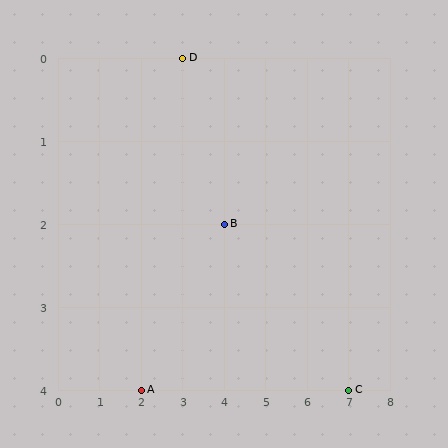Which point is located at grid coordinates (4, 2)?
Point B is at (4, 2).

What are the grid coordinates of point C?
Point C is at grid coordinates (7, 4).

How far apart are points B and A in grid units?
Points B and A are 2 columns and 2 rows apart (about 2.8 grid units diagonally).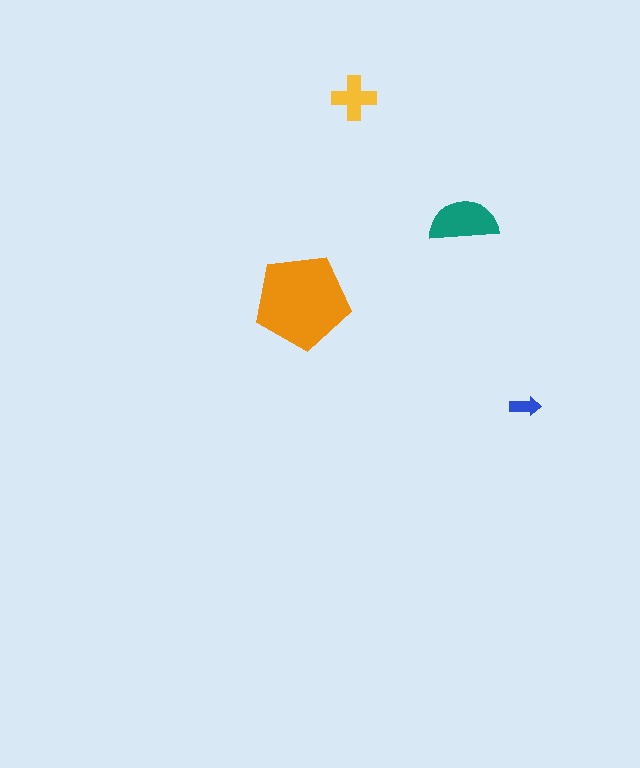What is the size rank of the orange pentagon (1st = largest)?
1st.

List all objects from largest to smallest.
The orange pentagon, the teal semicircle, the yellow cross, the blue arrow.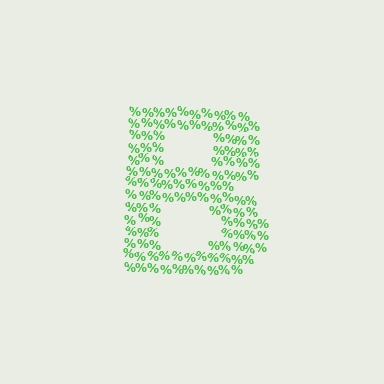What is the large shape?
The large shape is the letter B.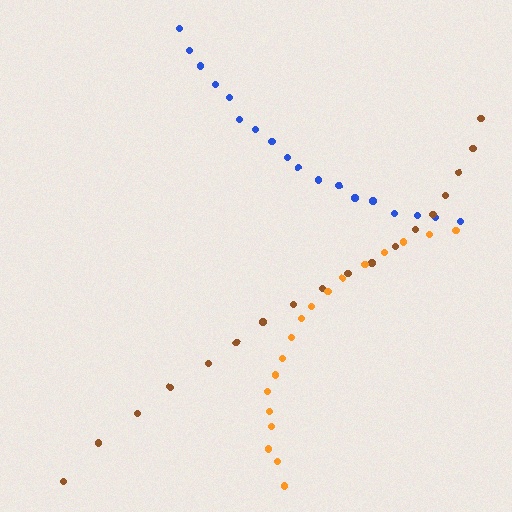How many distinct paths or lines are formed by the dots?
There are 3 distinct paths.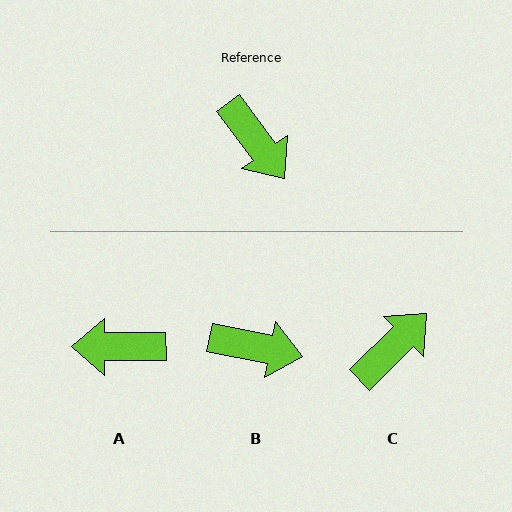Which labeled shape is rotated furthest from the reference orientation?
A, about 126 degrees away.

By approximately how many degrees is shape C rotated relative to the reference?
Approximately 98 degrees counter-clockwise.